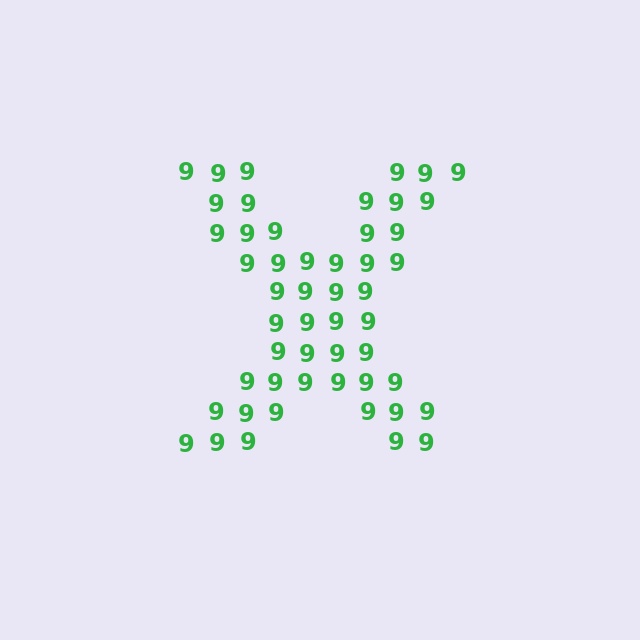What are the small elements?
The small elements are digit 9's.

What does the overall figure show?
The overall figure shows the letter X.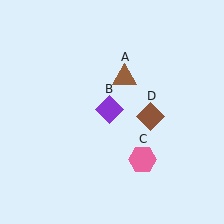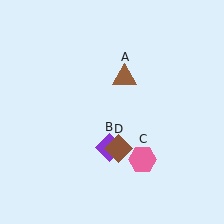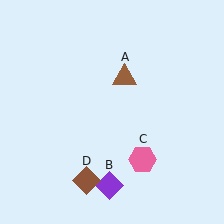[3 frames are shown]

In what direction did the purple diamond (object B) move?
The purple diamond (object B) moved down.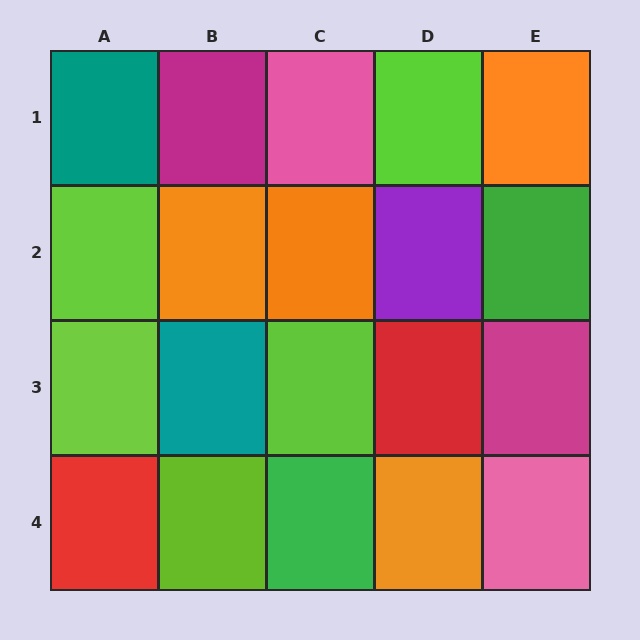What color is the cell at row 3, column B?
Teal.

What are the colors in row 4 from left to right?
Red, lime, green, orange, pink.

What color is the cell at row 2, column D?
Purple.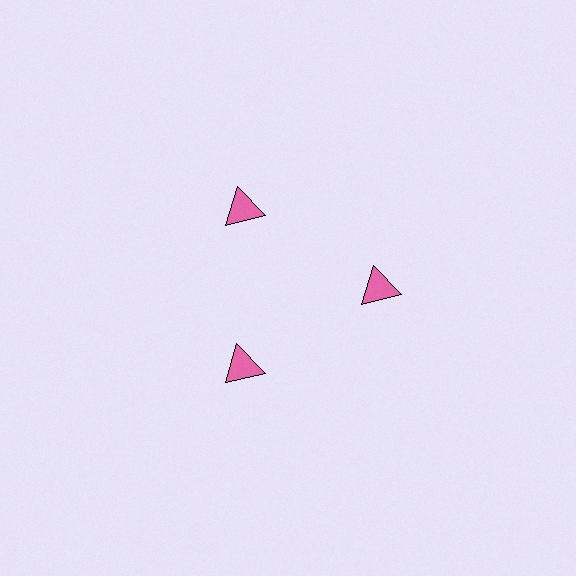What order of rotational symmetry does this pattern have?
This pattern has 3-fold rotational symmetry.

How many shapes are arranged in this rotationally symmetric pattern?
There are 3 shapes, arranged in 3 groups of 1.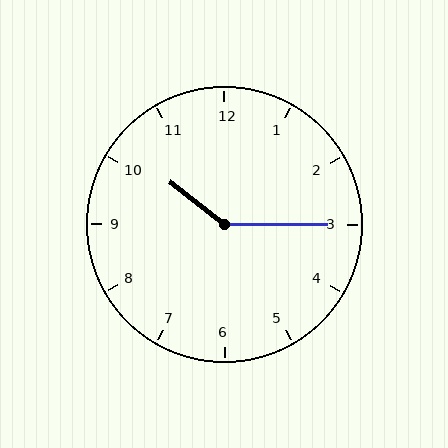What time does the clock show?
10:15.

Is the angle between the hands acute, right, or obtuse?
It is obtuse.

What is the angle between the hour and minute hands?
Approximately 142 degrees.